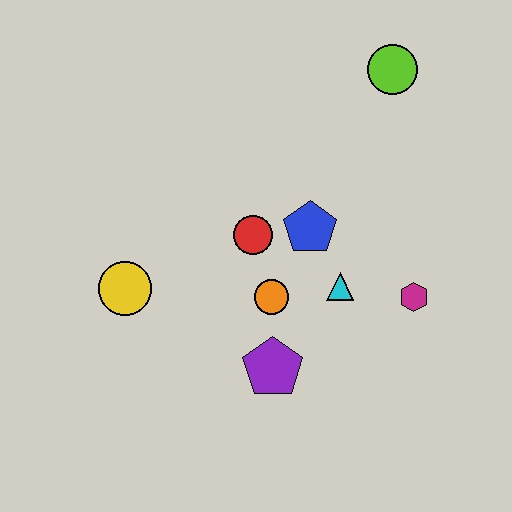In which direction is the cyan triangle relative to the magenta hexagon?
The cyan triangle is to the left of the magenta hexagon.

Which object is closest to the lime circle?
The blue pentagon is closest to the lime circle.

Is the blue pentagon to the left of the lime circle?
Yes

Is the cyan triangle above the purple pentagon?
Yes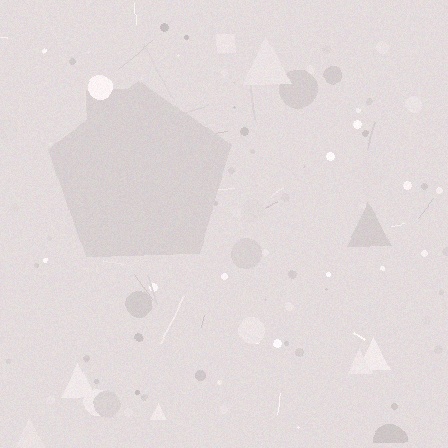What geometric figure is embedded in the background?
A pentagon is embedded in the background.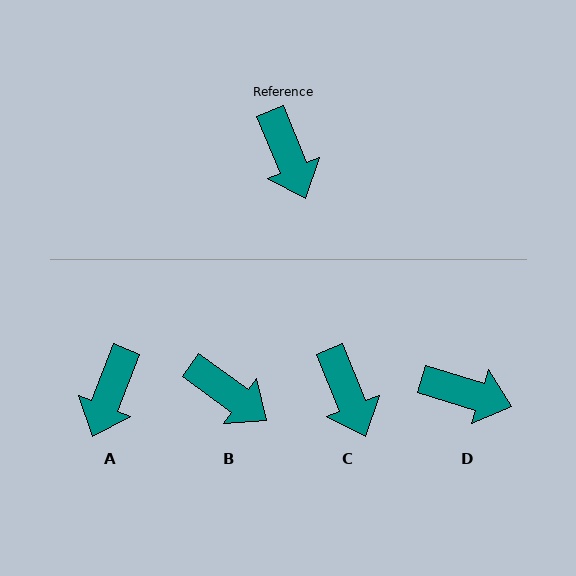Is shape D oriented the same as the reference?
No, it is off by about 51 degrees.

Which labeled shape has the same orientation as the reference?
C.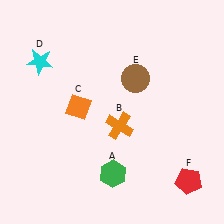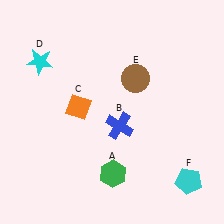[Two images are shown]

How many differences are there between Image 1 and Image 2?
There are 2 differences between the two images.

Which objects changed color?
B changed from orange to blue. F changed from red to cyan.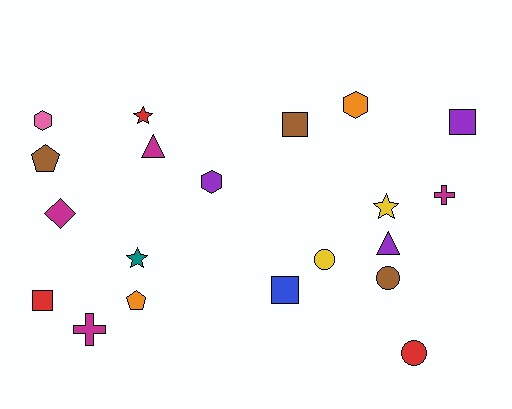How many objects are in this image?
There are 20 objects.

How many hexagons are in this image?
There are 3 hexagons.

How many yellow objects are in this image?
There are 2 yellow objects.